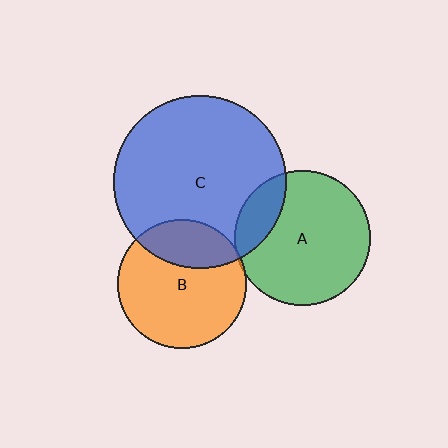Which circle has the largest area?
Circle C (blue).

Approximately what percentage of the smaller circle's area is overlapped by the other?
Approximately 25%.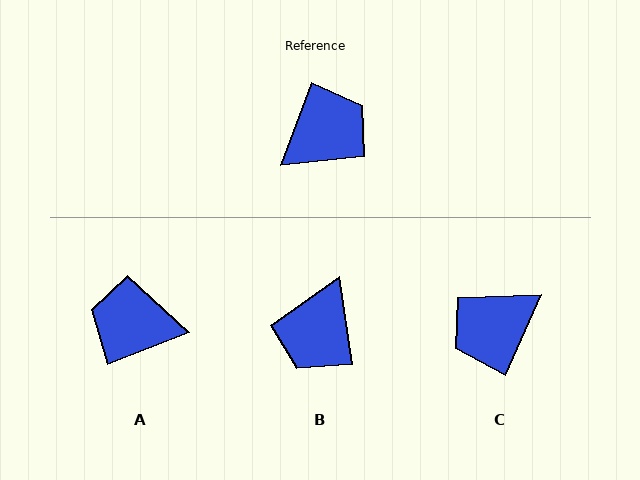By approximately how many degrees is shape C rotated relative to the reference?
Approximately 176 degrees counter-clockwise.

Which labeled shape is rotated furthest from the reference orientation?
C, about 176 degrees away.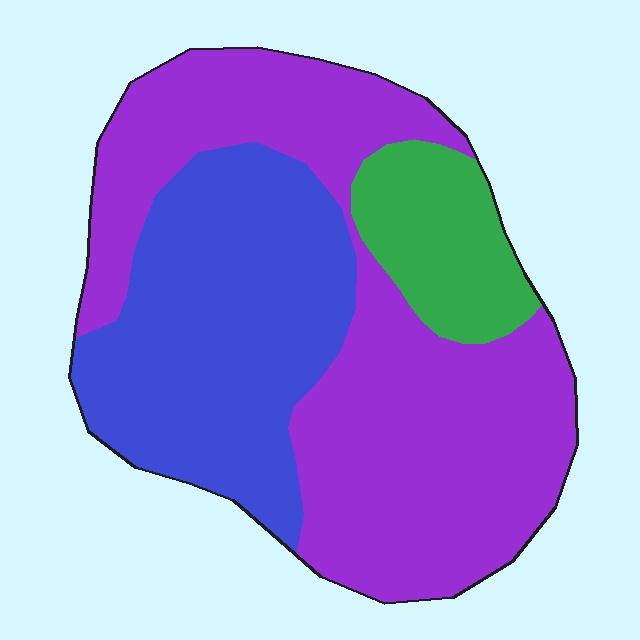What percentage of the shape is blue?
Blue covers around 35% of the shape.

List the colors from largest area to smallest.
From largest to smallest: purple, blue, green.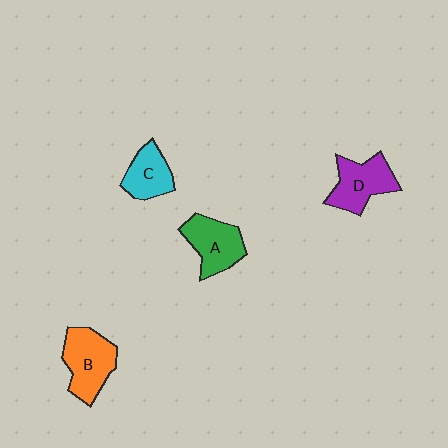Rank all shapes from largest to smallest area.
From largest to smallest: B (orange), D (purple), A (green), C (cyan).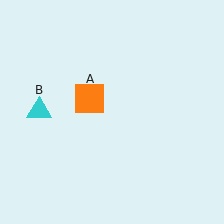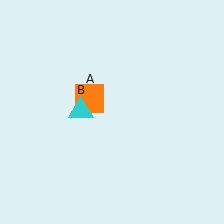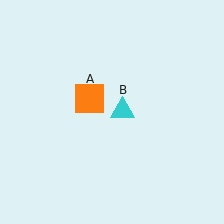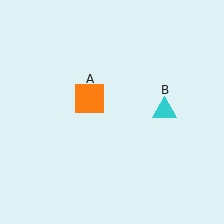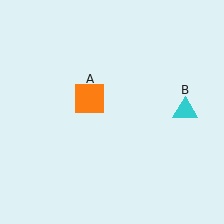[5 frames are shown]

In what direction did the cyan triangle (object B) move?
The cyan triangle (object B) moved right.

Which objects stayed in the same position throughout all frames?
Orange square (object A) remained stationary.